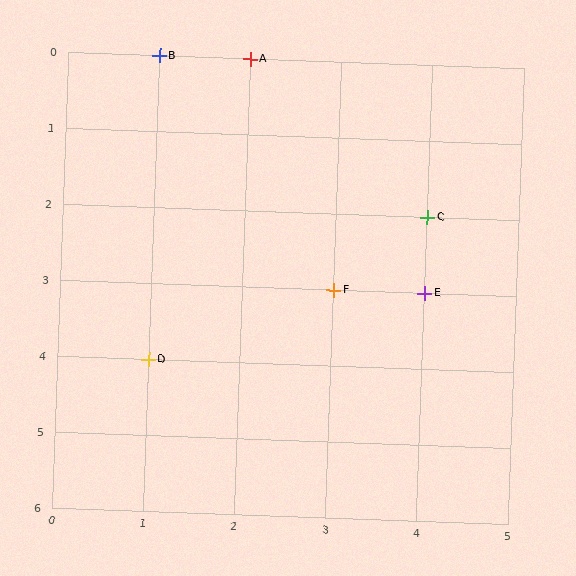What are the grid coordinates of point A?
Point A is at grid coordinates (2, 0).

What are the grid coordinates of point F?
Point F is at grid coordinates (3, 3).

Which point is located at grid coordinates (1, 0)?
Point B is at (1, 0).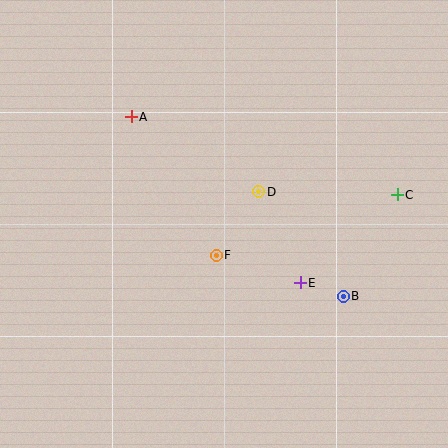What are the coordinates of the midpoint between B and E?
The midpoint between B and E is at (322, 289).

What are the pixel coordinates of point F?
Point F is at (216, 255).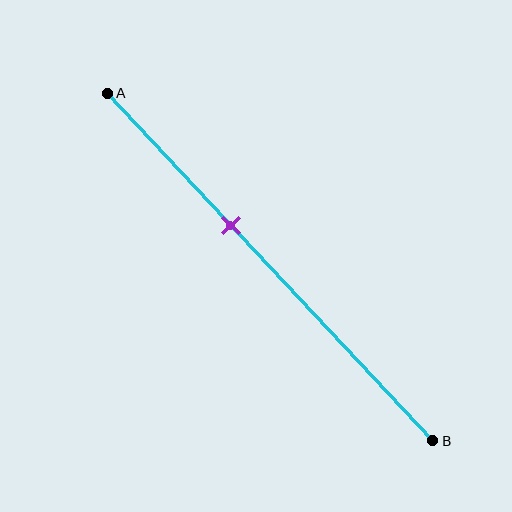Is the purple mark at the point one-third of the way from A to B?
No, the mark is at about 40% from A, not at the 33% one-third point.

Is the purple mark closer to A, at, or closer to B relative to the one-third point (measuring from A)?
The purple mark is closer to point B than the one-third point of segment AB.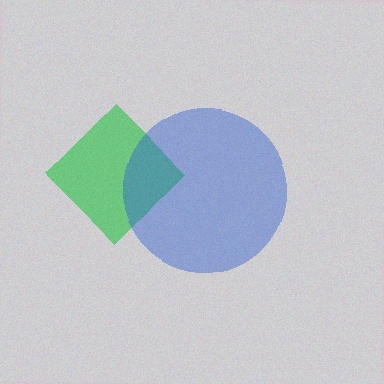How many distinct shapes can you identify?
There are 2 distinct shapes: a green diamond, a blue circle.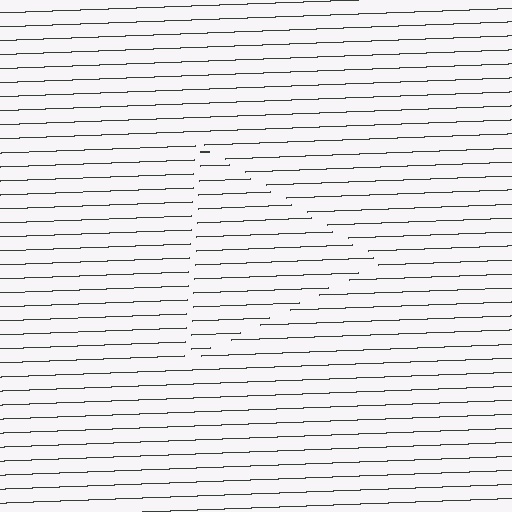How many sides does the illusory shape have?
3 sides — the line-ends trace a triangle.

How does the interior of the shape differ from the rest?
The interior of the shape contains the same grating, shifted by half a period — the contour is defined by the phase discontinuity where line-ends from the inner and outer gratings abut.